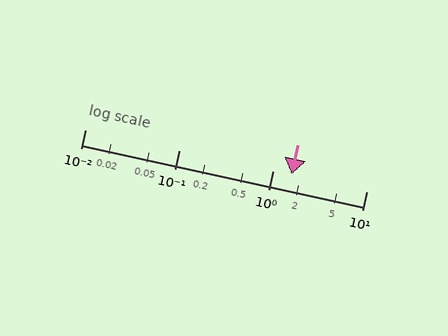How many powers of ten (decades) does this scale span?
The scale spans 3 decades, from 0.01 to 10.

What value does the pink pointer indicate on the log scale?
The pointer indicates approximately 1.6.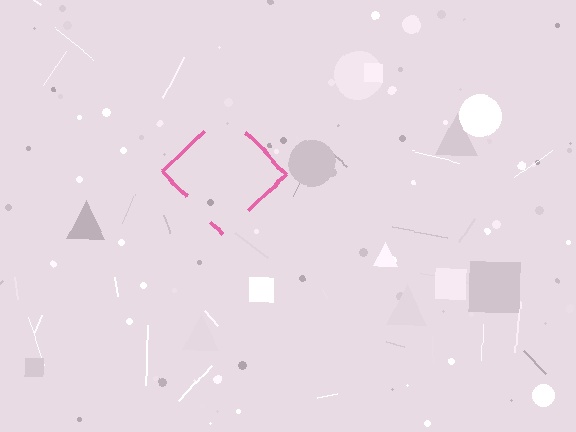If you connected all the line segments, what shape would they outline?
They would outline a diamond.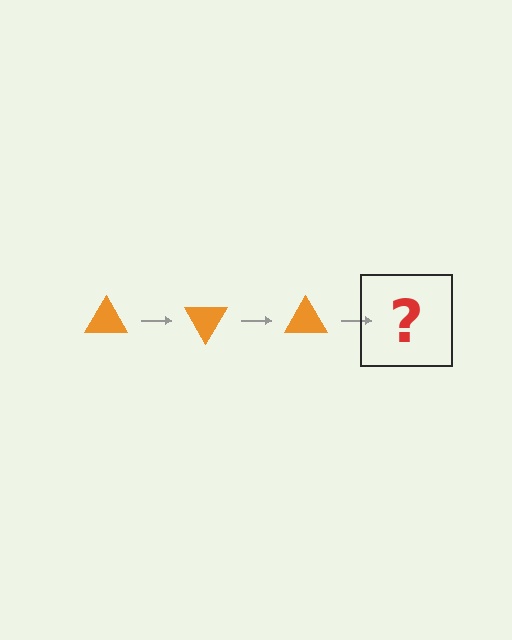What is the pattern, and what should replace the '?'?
The pattern is that the triangle rotates 60 degrees each step. The '?' should be an orange triangle rotated 180 degrees.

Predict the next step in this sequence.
The next step is an orange triangle rotated 180 degrees.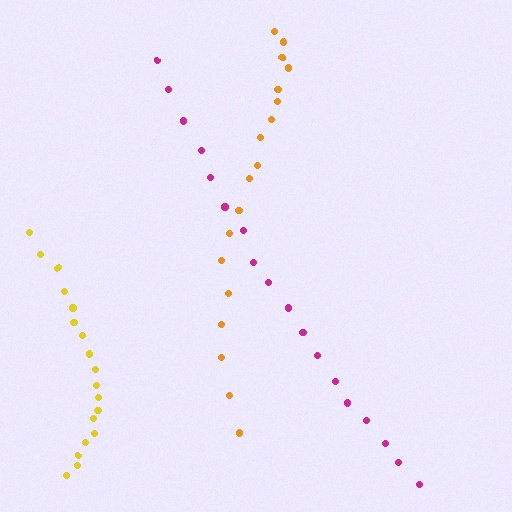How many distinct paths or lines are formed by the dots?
There are 3 distinct paths.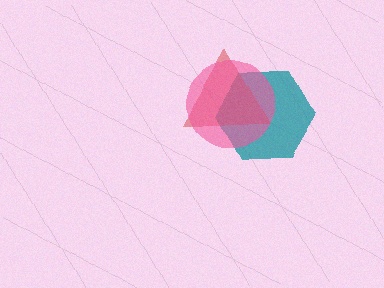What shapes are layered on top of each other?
The layered shapes are: a teal hexagon, a red triangle, a pink circle.